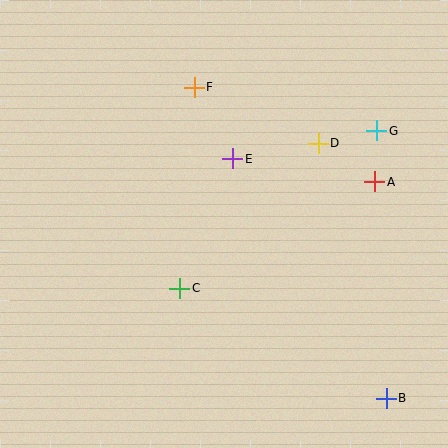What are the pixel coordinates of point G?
Point G is at (377, 131).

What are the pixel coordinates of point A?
Point A is at (375, 182).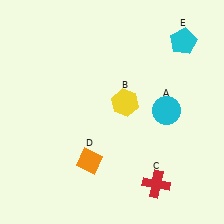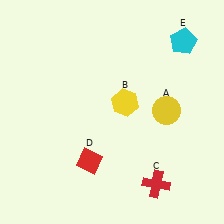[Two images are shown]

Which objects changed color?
A changed from cyan to yellow. D changed from orange to red.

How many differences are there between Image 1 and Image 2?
There are 2 differences between the two images.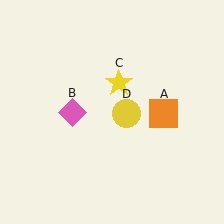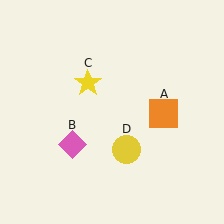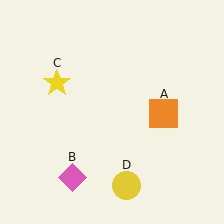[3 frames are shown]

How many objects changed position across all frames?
3 objects changed position: pink diamond (object B), yellow star (object C), yellow circle (object D).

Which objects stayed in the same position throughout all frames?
Orange square (object A) remained stationary.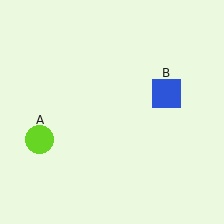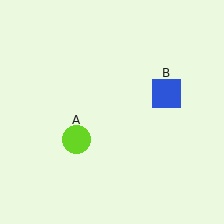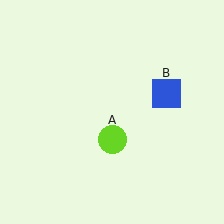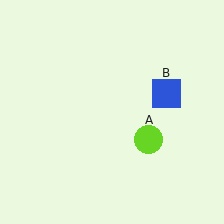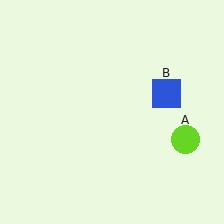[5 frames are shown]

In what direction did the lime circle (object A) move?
The lime circle (object A) moved right.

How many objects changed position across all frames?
1 object changed position: lime circle (object A).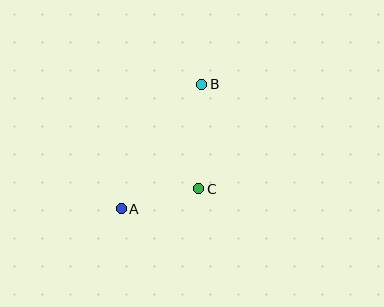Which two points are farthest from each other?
Points A and B are farthest from each other.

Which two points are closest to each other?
Points A and C are closest to each other.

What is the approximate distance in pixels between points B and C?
The distance between B and C is approximately 104 pixels.